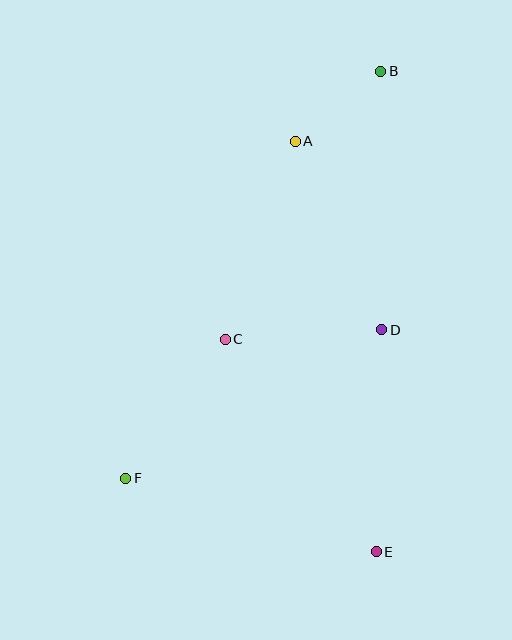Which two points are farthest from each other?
Points B and F are farthest from each other.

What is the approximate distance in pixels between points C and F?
The distance between C and F is approximately 171 pixels.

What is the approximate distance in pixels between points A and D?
The distance between A and D is approximately 207 pixels.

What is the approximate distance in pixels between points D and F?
The distance between D and F is approximately 296 pixels.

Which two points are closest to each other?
Points A and B are closest to each other.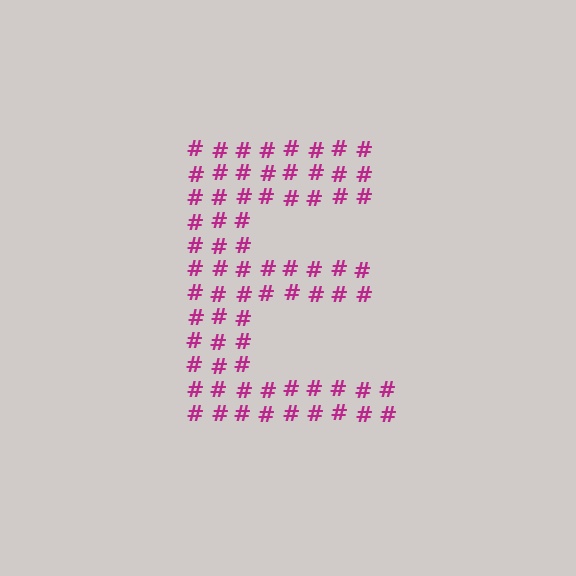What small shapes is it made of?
It is made of small hash symbols.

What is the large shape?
The large shape is the letter E.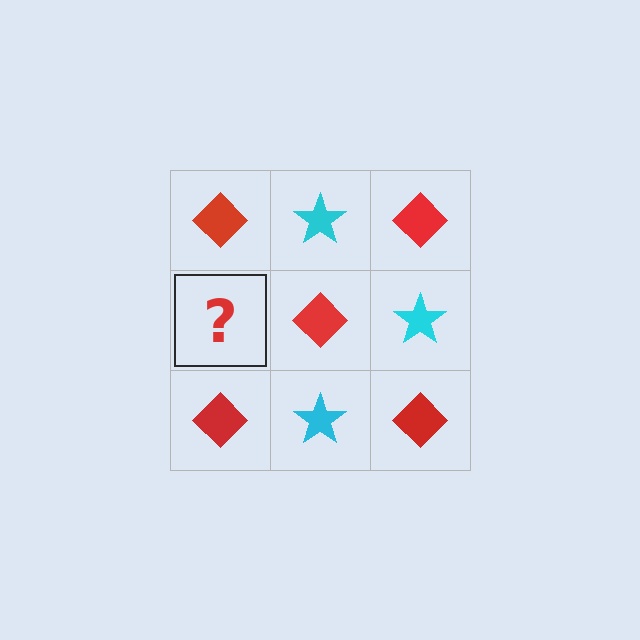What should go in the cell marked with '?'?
The missing cell should contain a cyan star.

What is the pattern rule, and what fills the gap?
The rule is that it alternates red diamond and cyan star in a checkerboard pattern. The gap should be filled with a cyan star.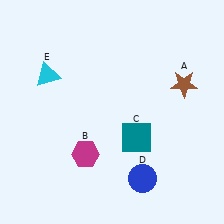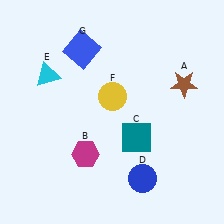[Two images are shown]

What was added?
A yellow circle (F), a blue square (G) were added in Image 2.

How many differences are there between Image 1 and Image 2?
There are 2 differences between the two images.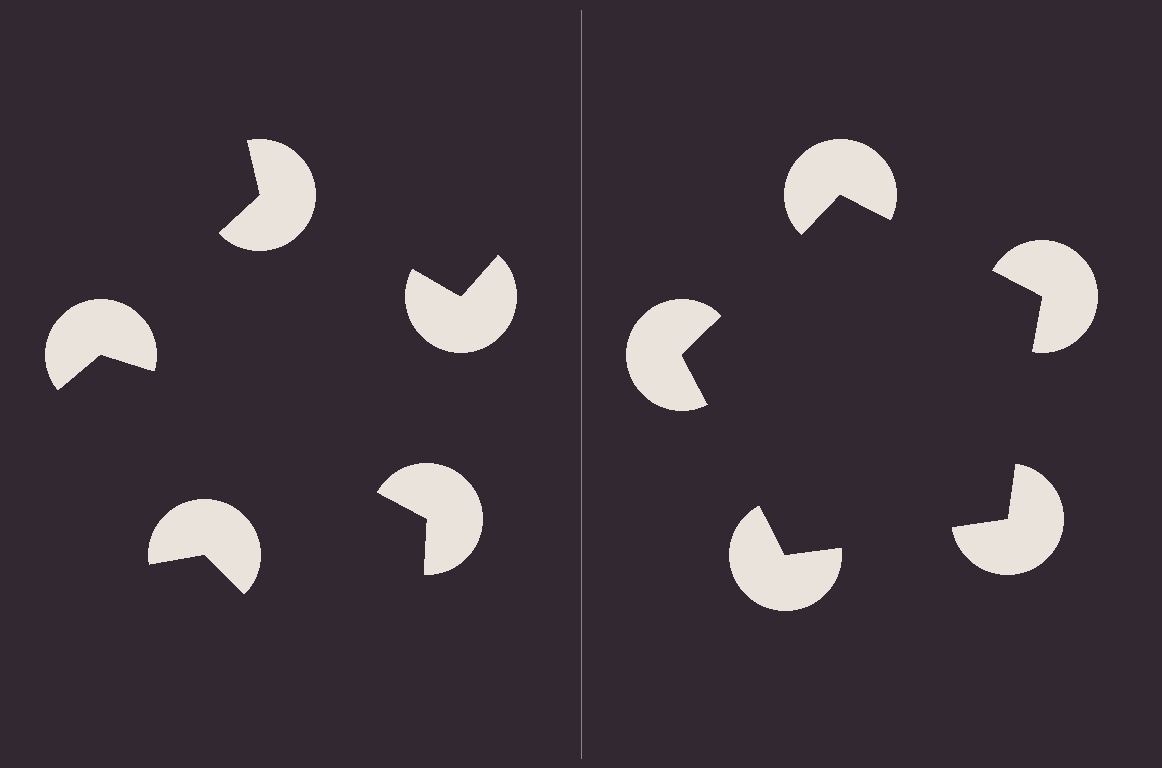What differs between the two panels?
The pac-man discs are positioned identically on both sides; only the wedge orientations differ. On the right they align to a pentagon; on the left they are misaligned.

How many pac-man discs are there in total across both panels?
10 — 5 on each side.